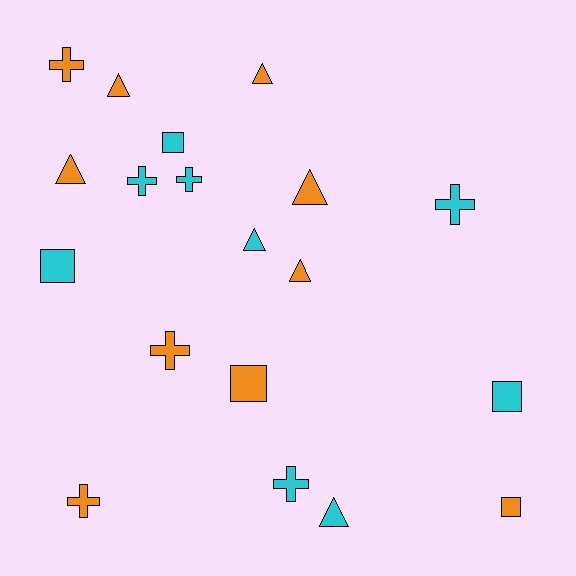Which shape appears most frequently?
Triangle, with 7 objects.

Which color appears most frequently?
Orange, with 10 objects.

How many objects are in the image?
There are 19 objects.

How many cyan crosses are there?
There are 4 cyan crosses.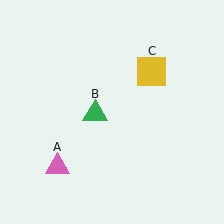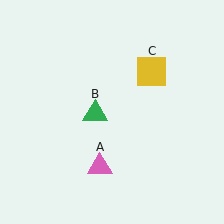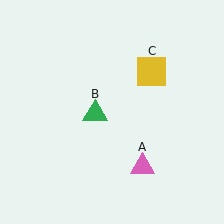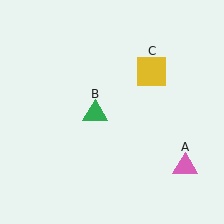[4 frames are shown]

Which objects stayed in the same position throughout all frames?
Green triangle (object B) and yellow square (object C) remained stationary.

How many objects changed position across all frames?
1 object changed position: pink triangle (object A).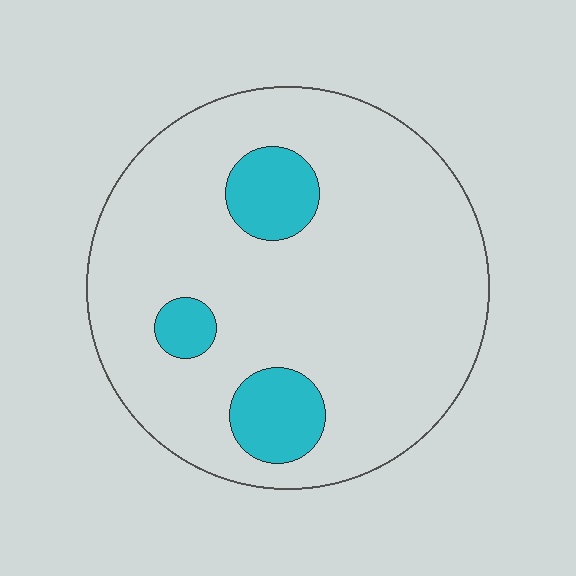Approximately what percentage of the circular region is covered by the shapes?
Approximately 15%.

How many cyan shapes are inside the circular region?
3.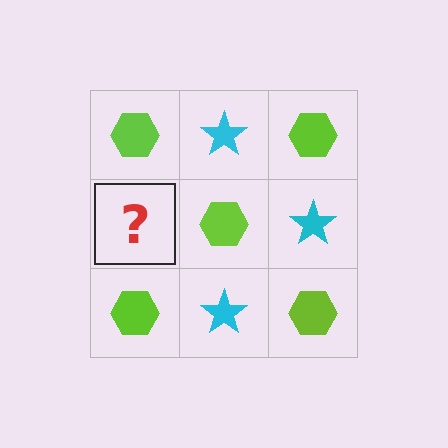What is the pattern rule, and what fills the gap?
The rule is that it alternates lime hexagon and cyan star in a checkerboard pattern. The gap should be filled with a cyan star.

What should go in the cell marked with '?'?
The missing cell should contain a cyan star.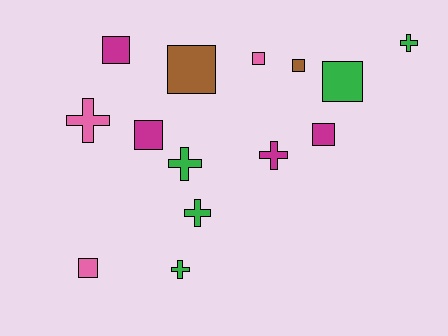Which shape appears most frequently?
Square, with 8 objects.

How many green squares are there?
There is 1 green square.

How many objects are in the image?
There are 14 objects.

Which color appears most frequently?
Green, with 5 objects.